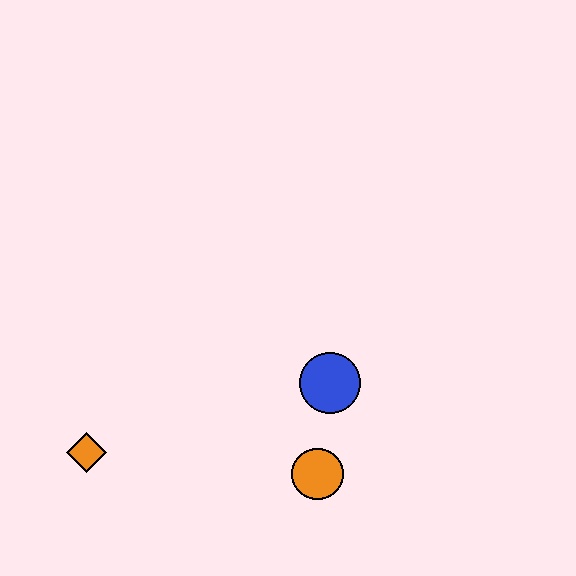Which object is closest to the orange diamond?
The orange circle is closest to the orange diamond.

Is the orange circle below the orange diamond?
Yes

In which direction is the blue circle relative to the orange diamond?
The blue circle is to the right of the orange diamond.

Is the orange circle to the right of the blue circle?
No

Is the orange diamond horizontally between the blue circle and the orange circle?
No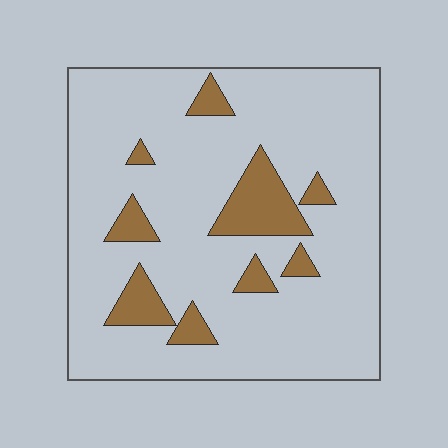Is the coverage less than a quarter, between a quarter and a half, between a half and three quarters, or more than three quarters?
Less than a quarter.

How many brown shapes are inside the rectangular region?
9.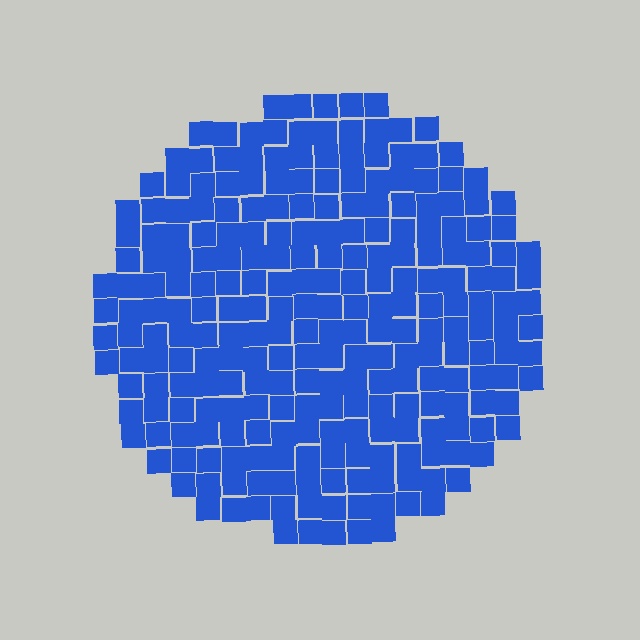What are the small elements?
The small elements are squares.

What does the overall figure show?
The overall figure shows a circle.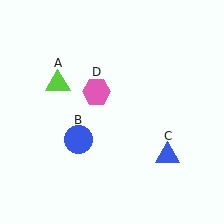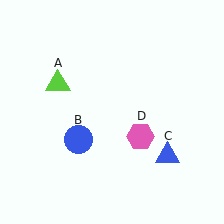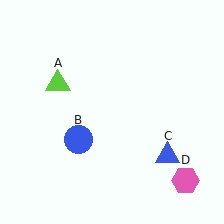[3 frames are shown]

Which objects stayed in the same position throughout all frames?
Lime triangle (object A) and blue circle (object B) and blue triangle (object C) remained stationary.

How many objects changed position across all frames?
1 object changed position: pink hexagon (object D).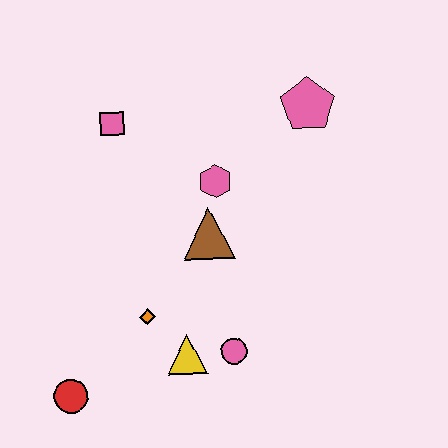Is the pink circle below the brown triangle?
Yes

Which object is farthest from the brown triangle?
The red circle is farthest from the brown triangle.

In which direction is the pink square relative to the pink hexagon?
The pink square is to the left of the pink hexagon.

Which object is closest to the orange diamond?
The yellow triangle is closest to the orange diamond.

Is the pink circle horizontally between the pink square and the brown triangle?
No